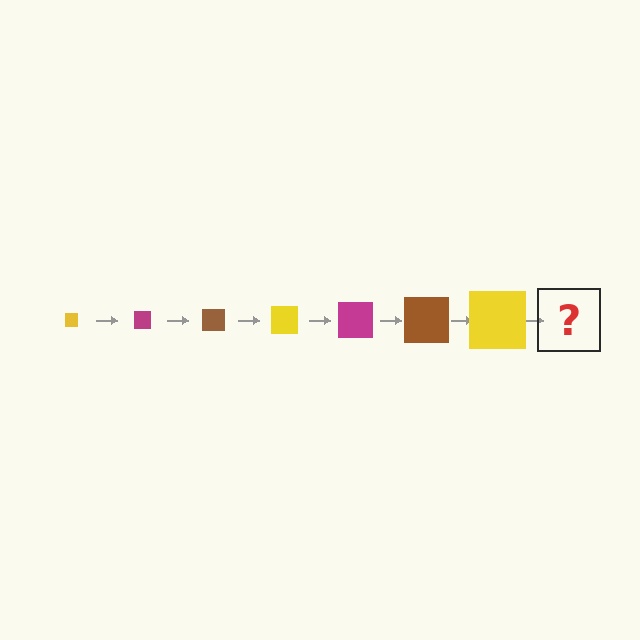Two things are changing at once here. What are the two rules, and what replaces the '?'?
The two rules are that the square grows larger each step and the color cycles through yellow, magenta, and brown. The '?' should be a magenta square, larger than the previous one.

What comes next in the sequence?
The next element should be a magenta square, larger than the previous one.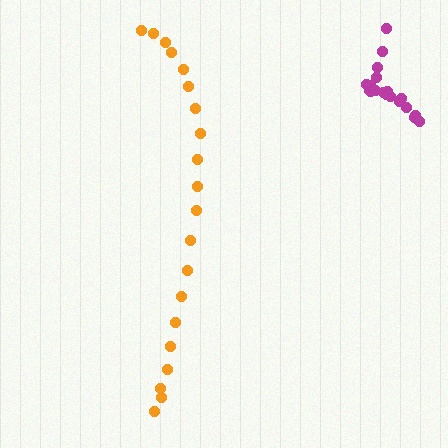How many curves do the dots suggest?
There are 2 distinct paths.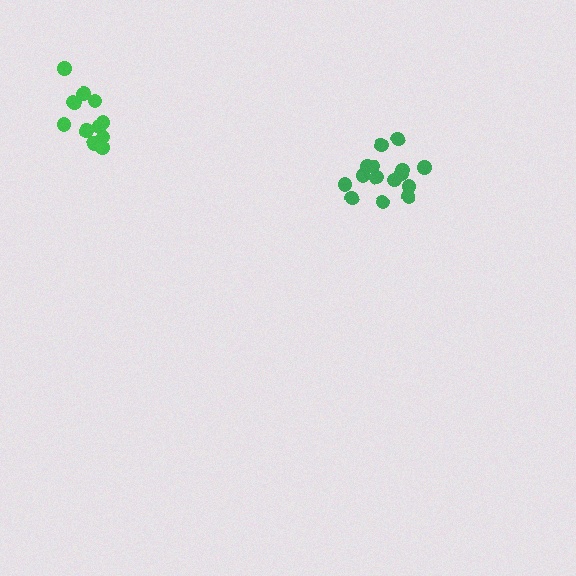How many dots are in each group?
Group 1: 12 dots, Group 2: 15 dots (27 total).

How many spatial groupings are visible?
There are 2 spatial groupings.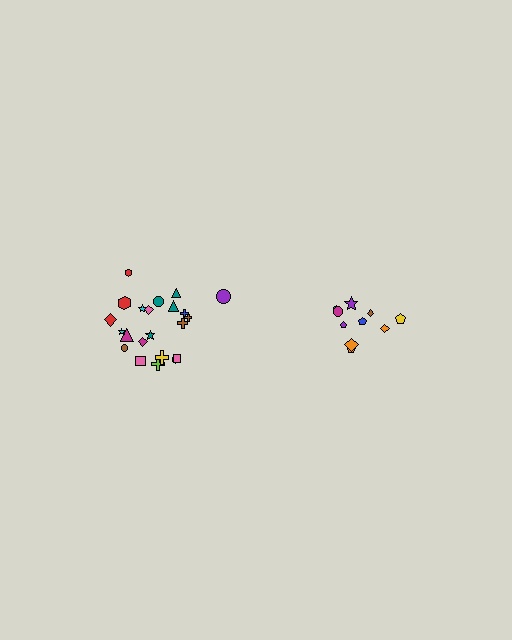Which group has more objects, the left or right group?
The left group.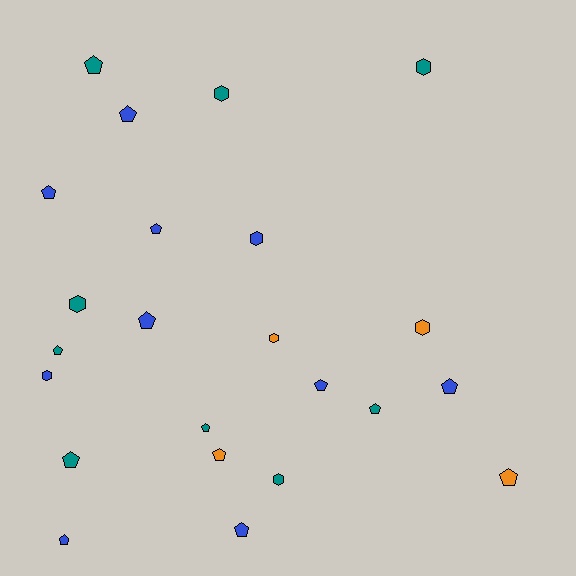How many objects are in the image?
There are 23 objects.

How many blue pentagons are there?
There are 8 blue pentagons.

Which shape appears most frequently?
Pentagon, with 15 objects.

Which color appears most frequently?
Blue, with 10 objects.